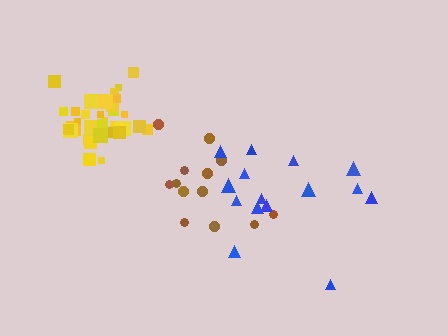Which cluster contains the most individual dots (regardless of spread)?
Yellow (34).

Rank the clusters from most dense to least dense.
yellow, brown, blue.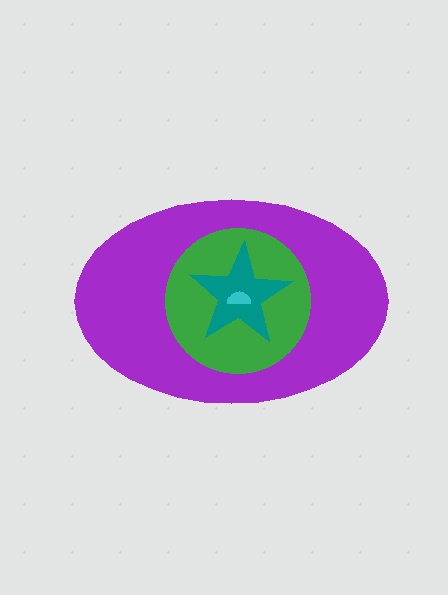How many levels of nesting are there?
4.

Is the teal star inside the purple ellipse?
Yes.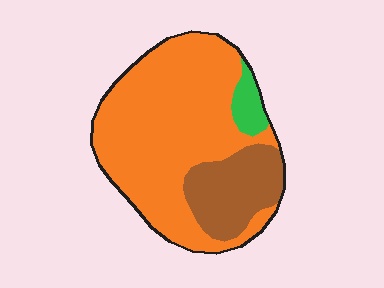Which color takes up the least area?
Green, at roughly 5%.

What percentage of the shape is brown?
Brown takes up less than a quarter of the shape.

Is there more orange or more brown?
Orange.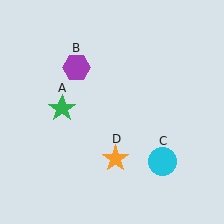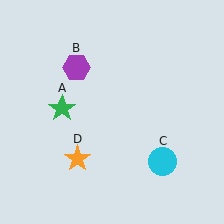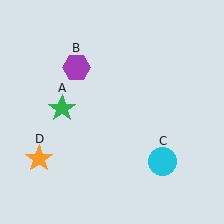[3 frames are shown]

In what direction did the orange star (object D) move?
The orange star (object D) moved left.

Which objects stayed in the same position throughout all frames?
Green star (object A) and purple hexagon (object B) and cyan circle (object C) remained stationary.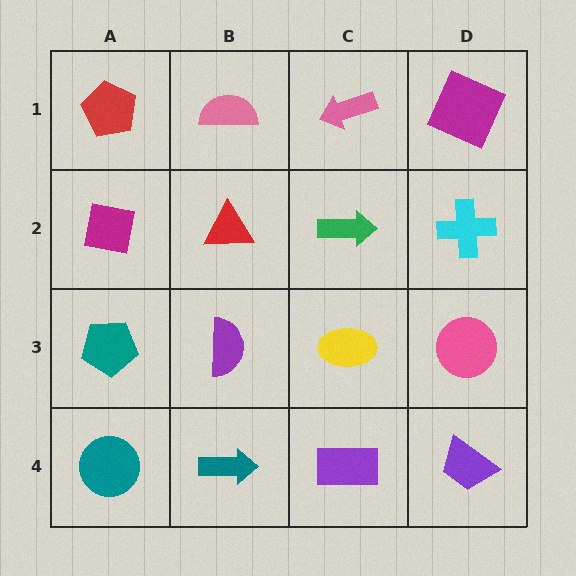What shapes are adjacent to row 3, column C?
A green arrow (row 2, column C), a purple rectangle (row 4, column C), a purple semicircle (row 3, column B), a pink circle (row 3, column D).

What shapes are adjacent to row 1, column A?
A magenta square (row 2, column A), a pink semicircle (row 1, column B).